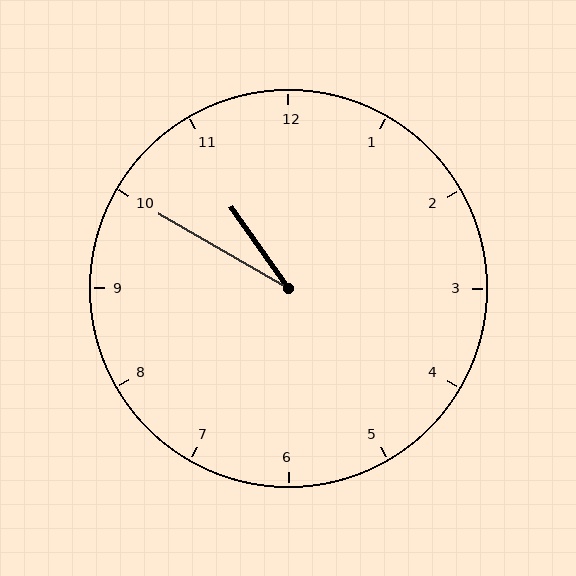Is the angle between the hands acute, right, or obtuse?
It is acute.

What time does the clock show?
10:50.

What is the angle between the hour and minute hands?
Approximately 25 degrees.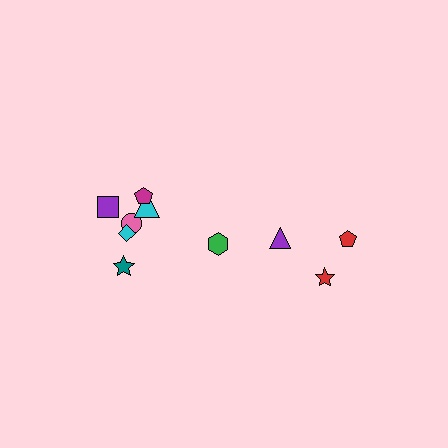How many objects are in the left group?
There are 7 objects.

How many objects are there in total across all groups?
There are 10 objects.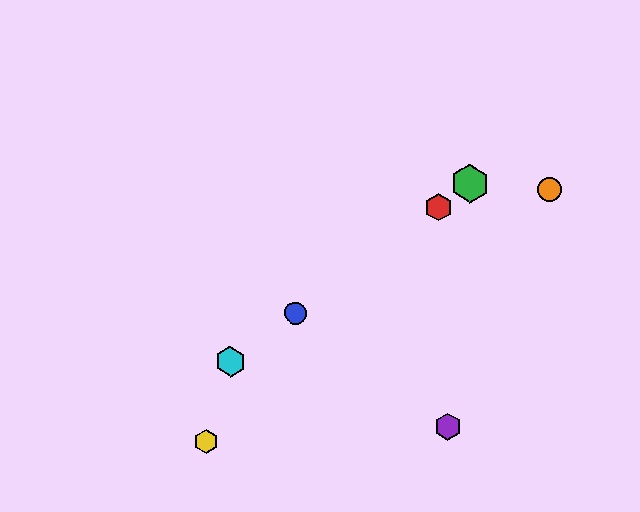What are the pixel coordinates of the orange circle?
The orange circle is at (550, 189).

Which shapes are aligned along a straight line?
The red hexagon, the blue circle, the green hexagon, the cyan hexagon are aligned along a straight line.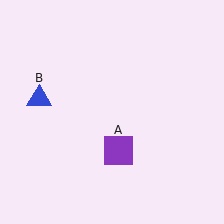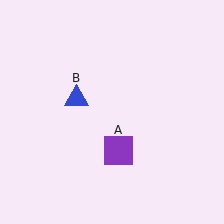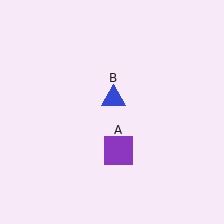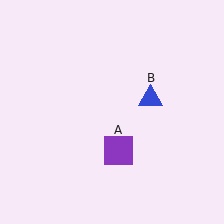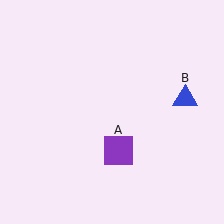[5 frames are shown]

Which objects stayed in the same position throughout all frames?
Purple square (object A) remained stationary.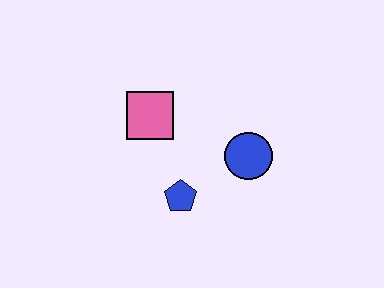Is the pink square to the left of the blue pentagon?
Yes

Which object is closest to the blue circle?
The blue pentagon is closest to the blue circle.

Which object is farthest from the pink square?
The blue circle is farthest from the pink square.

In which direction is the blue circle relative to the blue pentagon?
The blue circle is to the right of the blue pentagon.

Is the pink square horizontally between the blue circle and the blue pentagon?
No